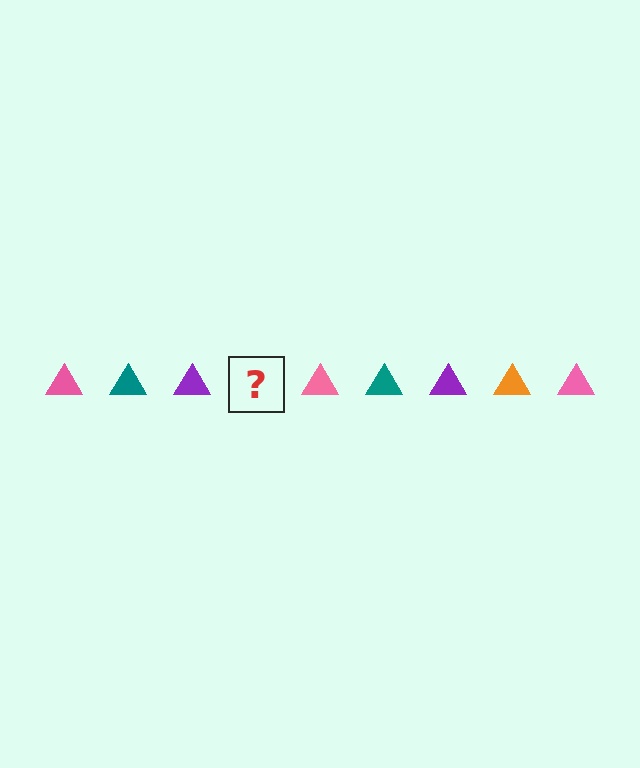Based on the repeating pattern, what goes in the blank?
The blank should be an orange triangle.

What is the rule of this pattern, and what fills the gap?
The rule is that the pattern cycles through pink, teal, purple, orange triangles. The gap should be filled with an orange triangle.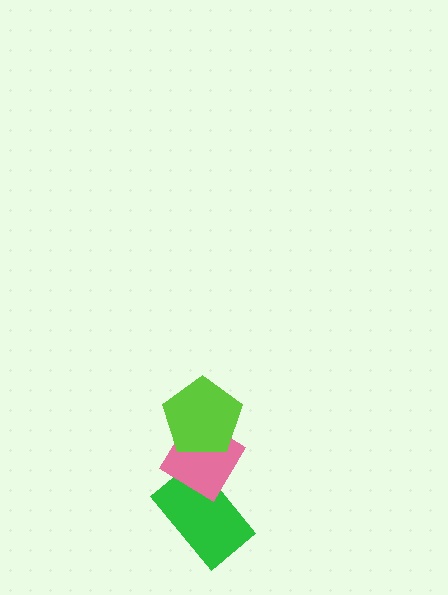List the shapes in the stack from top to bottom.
From top to bottom: the lime pentagon, the pink diamond, the green rectangle.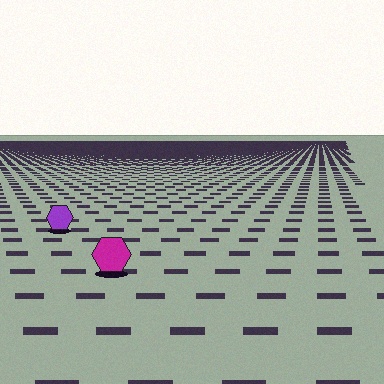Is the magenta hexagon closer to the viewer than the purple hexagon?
Yes. The magenta hexagon is closer — you can tell from the texture gradient: the ground texture is coarser near it.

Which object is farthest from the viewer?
The purple hexagon is farthest from the viewer. It appears smaller and the ground texture around it is denser.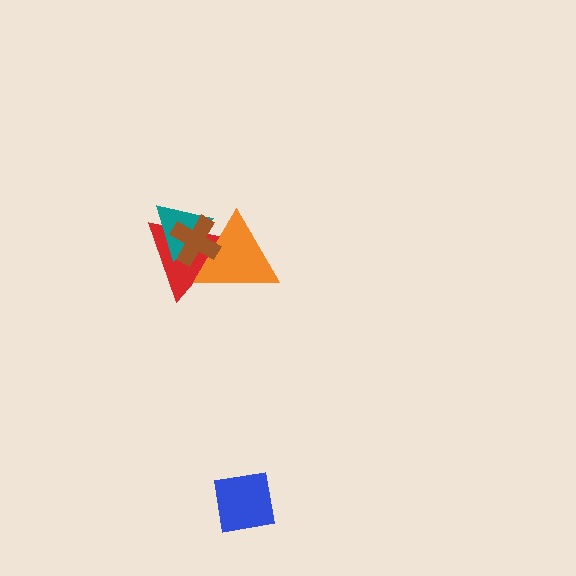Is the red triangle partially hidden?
Yes, it is partially covered by another shape.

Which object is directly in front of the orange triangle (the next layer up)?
The teal triangle is directly in front of the orange triangle.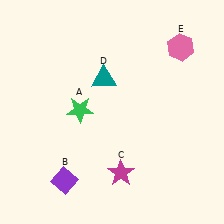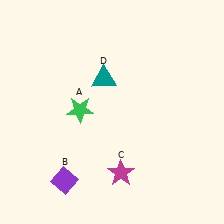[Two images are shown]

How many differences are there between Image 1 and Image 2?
There is 1 difference between the two images.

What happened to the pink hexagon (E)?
The pink hexagon (E) was removed in Image 2. It was in the top-right area of Image 1.